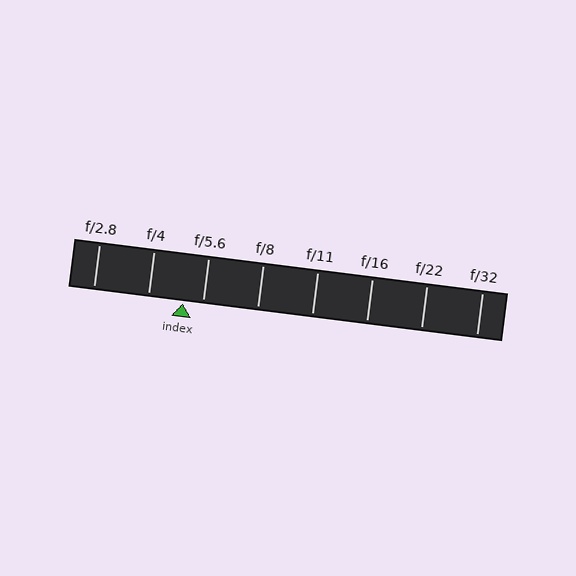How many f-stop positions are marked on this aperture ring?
There are 8 f-stop positions marked.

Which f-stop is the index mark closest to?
The index mark is closest to f/5.6.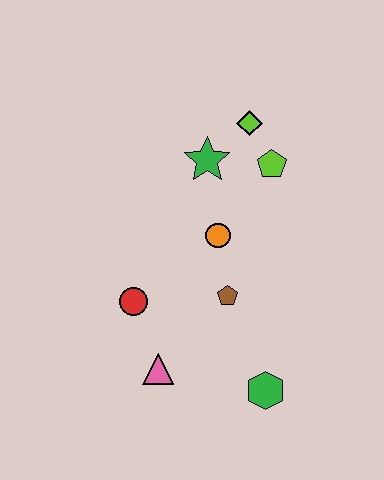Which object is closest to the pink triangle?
The red circle is closest to the pink triangle.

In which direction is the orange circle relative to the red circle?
The orange circle is to the right of the red circle.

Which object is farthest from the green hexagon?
The lime diamond is farthest from the green hexagon.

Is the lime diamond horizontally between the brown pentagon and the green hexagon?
Yes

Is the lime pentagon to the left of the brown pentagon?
No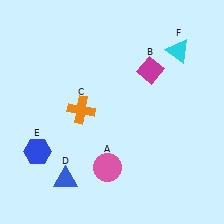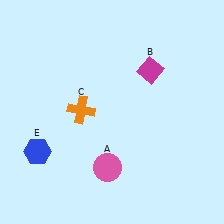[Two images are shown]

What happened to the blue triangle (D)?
The blue triangle (D) was removed in Image 2. It was in the bottom-left area of Image 1.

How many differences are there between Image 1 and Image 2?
There are 2 differences between the two images.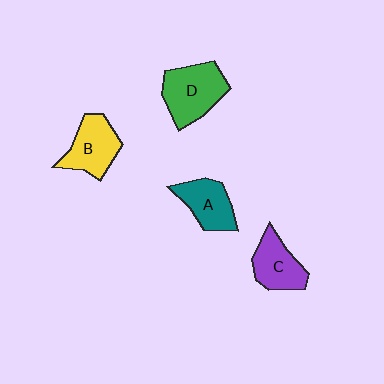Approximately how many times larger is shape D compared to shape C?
Approximately 1.3 times.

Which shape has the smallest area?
Shape A (teal).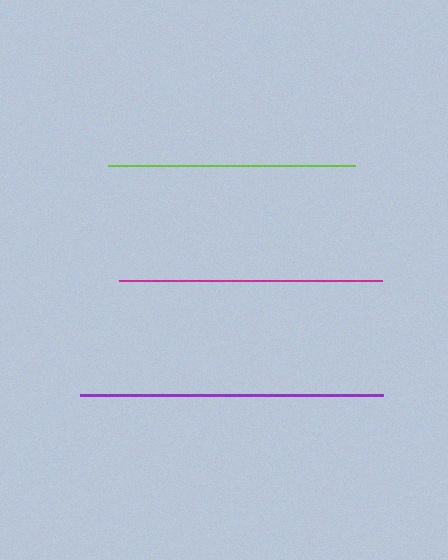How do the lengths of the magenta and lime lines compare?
The magenta and lime lines are approximately the same length.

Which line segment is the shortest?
The lime line is the shortest at approximately 247 pixels.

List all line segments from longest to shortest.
From longest to shortest: purple, magenta, lime.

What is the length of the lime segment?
The lime segment is approximately 247 pixels long.